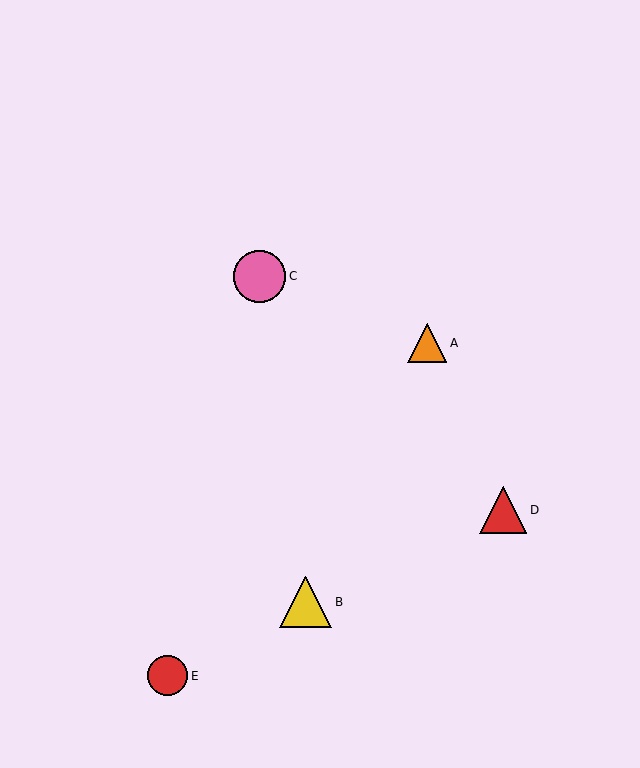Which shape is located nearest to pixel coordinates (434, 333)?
The orange triangle (labeled A) at (427, 343) is nearest to that location.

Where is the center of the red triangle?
The center of the red triangle is at (503, 510).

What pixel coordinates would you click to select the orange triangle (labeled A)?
Click at (427, 343) to select the orange triangle A.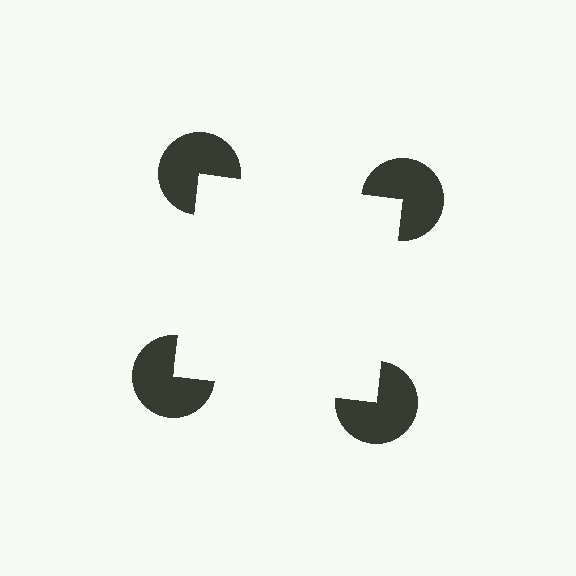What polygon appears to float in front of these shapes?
An illusory square — its edges are inferred from the aligned wedge cuts in the pac-man discs, not physically drawn.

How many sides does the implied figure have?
4 sides.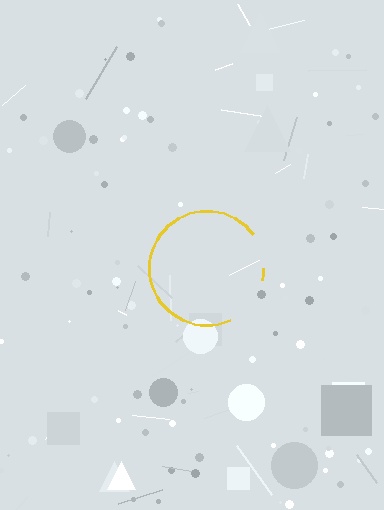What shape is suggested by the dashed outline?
The dashed outline suggests a circle.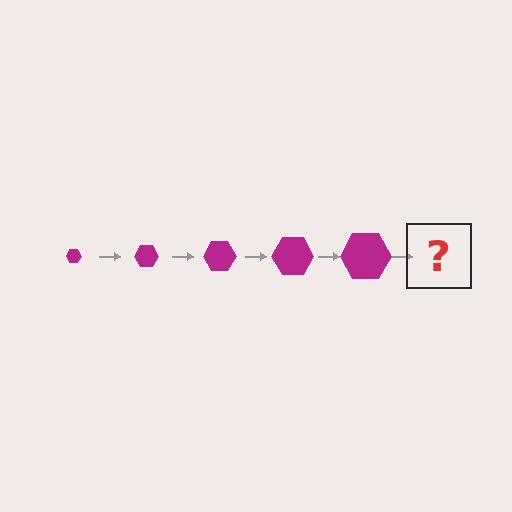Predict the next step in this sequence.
The next step is a magenta hexagon, larger than the previous one.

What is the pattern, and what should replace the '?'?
The pattern is that the hexagon gets progressively larger each step. The '?' should be a magenta hexagon, larger than the previous one.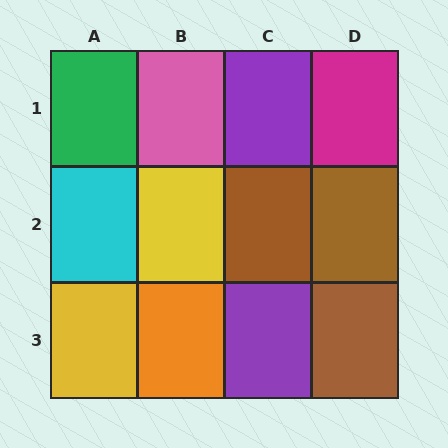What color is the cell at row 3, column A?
Yellow.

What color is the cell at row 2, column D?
Brown.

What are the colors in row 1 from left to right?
Green, pink, purple, magenta.